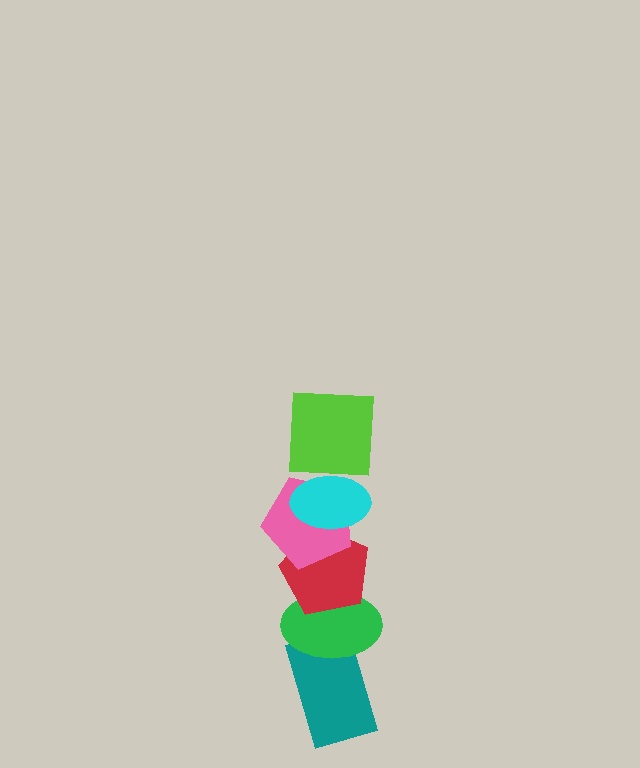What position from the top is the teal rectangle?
The teal rectangle is 6th from the top.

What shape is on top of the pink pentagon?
The cyan ellipse is on top of the pink pentagon.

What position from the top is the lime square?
The lime square is 1st from the top.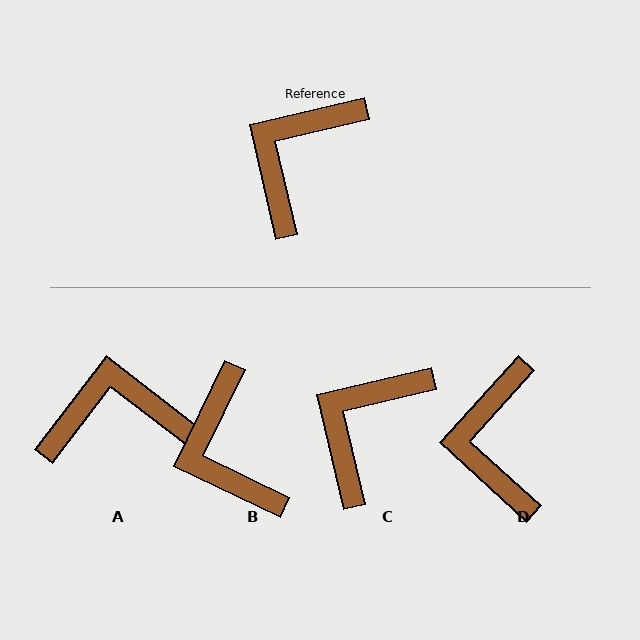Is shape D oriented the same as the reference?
No, it is off by about 35 degrees.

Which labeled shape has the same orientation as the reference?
C.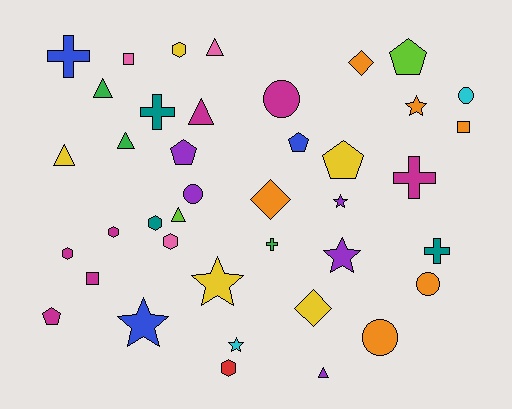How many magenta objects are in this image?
There are 7 magenta objects.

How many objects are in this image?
There are 40 objects.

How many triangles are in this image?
There are 7 triangles.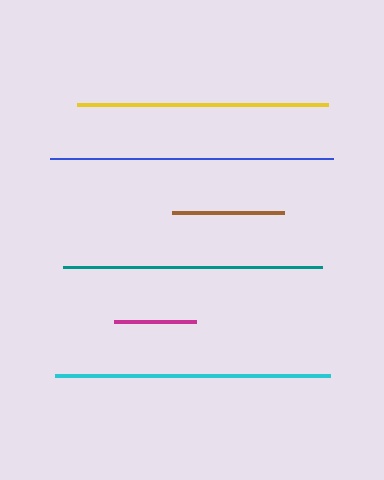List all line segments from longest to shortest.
From longest to shortest: blue, cyan, teal, yellow, brown, magenta.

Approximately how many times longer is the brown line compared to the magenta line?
The brown line is approximately 1.4 times the length of the magenta line.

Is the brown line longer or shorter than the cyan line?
The cyan line is longer than the brown line.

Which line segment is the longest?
The blue line is the longest at approximately 283 pixels.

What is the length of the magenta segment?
The magenta segment is approximately 83 pixels long.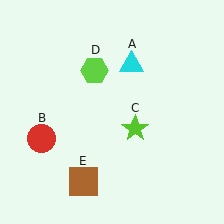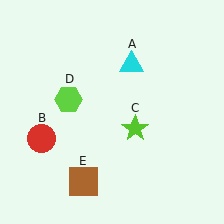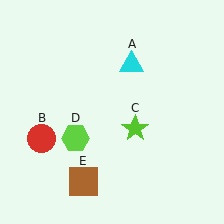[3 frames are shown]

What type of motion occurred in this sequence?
The lime hexagon (object D) rotated counterclockwise around the center of the scene.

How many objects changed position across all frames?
1 object changed position: lime hexagon (object D).